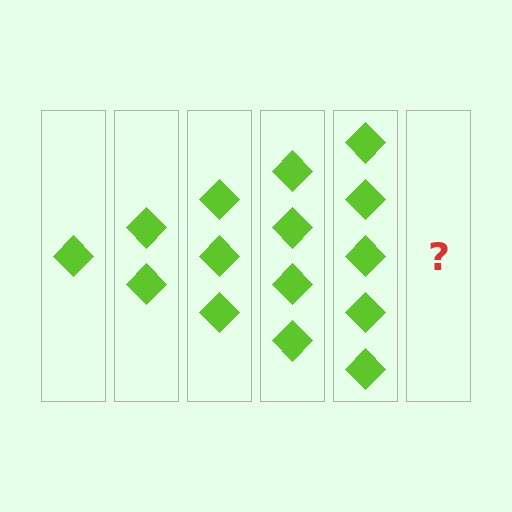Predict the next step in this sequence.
The next step is 6 diamonds.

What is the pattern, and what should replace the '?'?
The pattern is that each step adds one more diamond. The '?' should be 6 diamonds.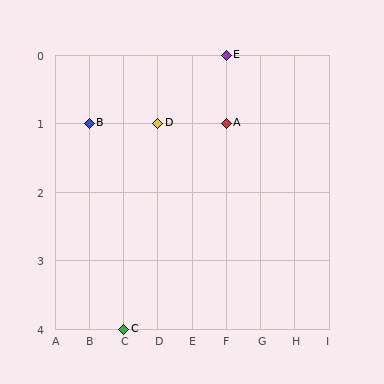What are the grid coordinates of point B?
Point B is at grid coordinates (B, 1).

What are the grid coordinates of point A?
Point A is at grid coordinates (F, 1).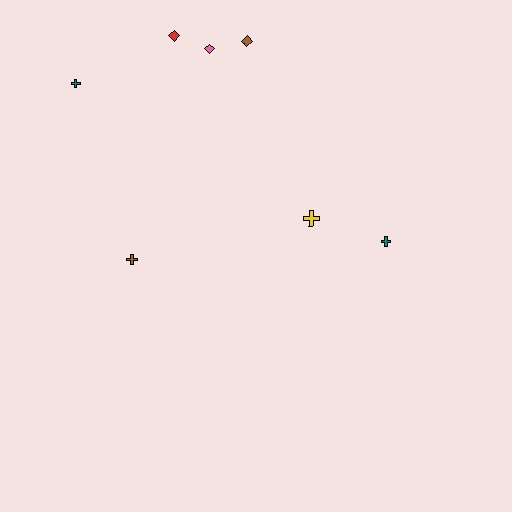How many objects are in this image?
There are 7 objects.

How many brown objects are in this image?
There are 2 brown objects.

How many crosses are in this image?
There are 4 crosses.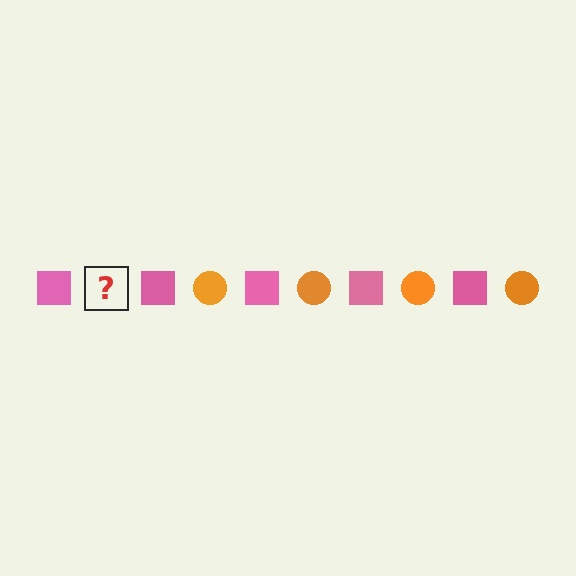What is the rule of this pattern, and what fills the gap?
The rule is that the pattern alternates between pink square and orange circle. The gap should be filled with an orange circle.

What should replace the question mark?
The question mark should be replaced with an orange circle.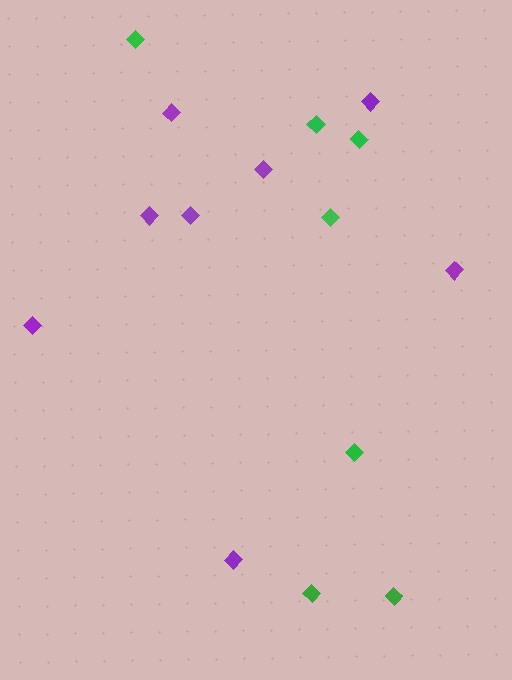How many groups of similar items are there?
There are 2 groups: one group of green diamonds (7) and one group of purple diamonds (8).